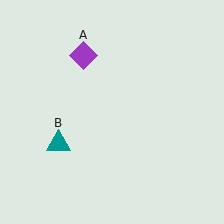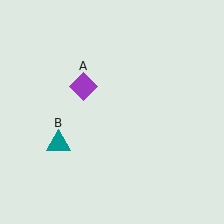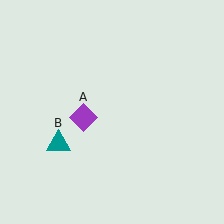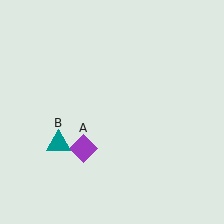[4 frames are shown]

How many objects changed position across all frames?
1 object changed position: purple diamond (object A).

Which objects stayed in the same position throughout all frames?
Teal triangle (object B) remained stationary.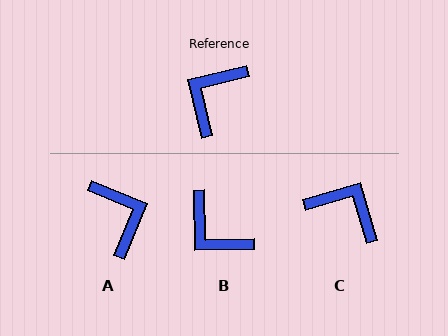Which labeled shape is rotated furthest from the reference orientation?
A, about 126 degrees away.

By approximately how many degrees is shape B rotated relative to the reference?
Approximately 77 degrees counter-clockwise.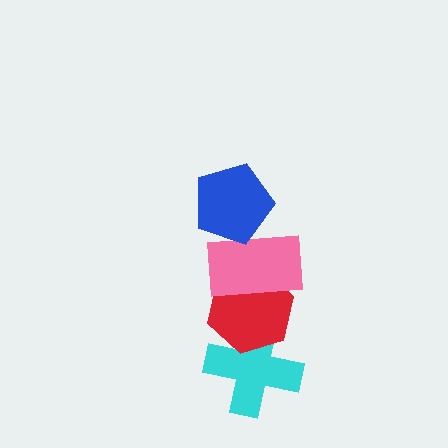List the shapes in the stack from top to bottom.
From top to bottom: the blue pentagon, the pink rectangle, the red hexagon, the cyan cross.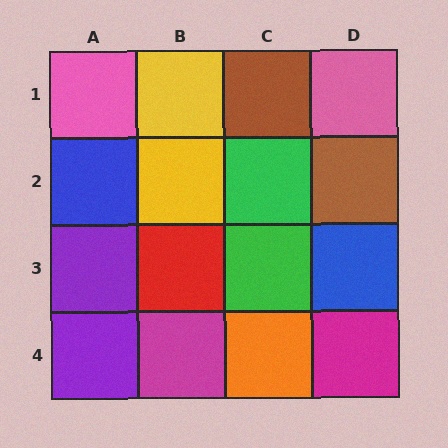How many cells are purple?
2 cells are purple.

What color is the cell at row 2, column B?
Yellow.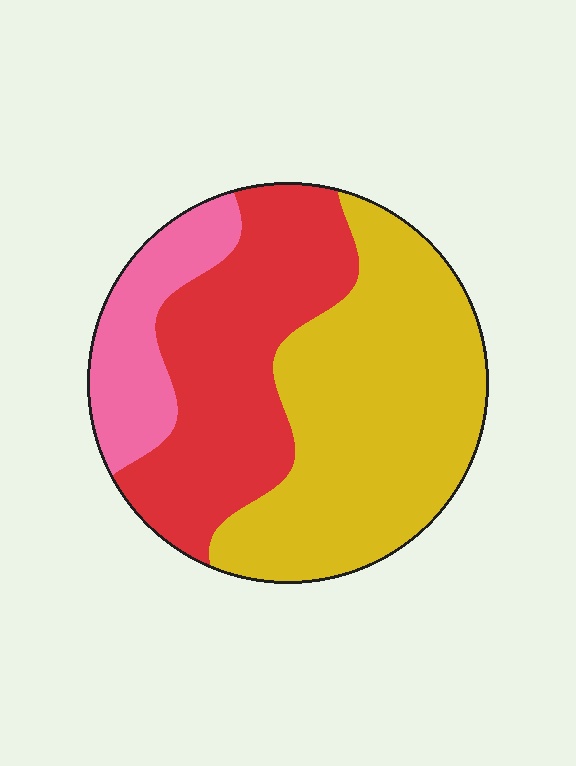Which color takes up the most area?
Yellow, at roughly 50%.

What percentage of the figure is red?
Red covers 36% of the figure.